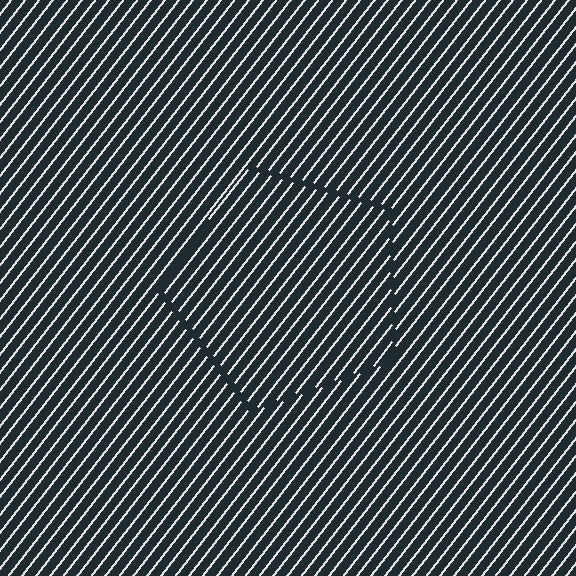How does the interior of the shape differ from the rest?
The interior of the shape contains the same grating, shifted by half a period — the contour is defined by the phase discontinuity where line-ends from the inner and outer gratings abut.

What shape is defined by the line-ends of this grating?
An illusory pentagon. The interior of the shape contains the same grating, shifted by half a period — the contour is defined by the phase discontinuity where line-ends from the inner and outer gratings abut.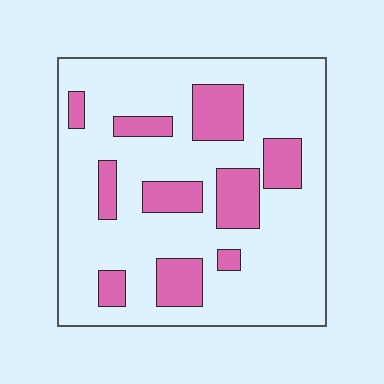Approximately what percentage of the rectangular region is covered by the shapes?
Approximately 25%.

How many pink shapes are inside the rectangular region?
10.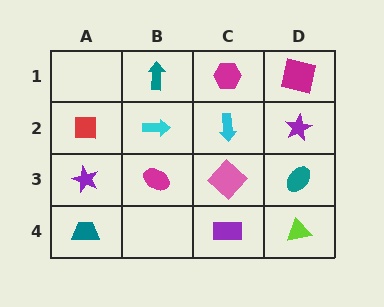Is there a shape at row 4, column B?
No, that cell is empty.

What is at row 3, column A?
A purple star.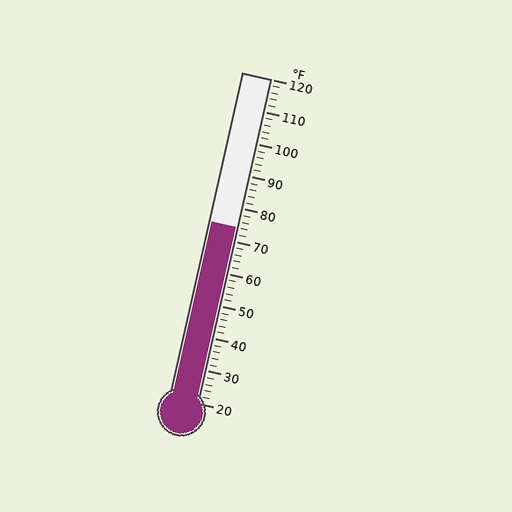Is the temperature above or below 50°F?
The temperature is above 50°F.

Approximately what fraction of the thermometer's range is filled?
The thermometer is filled to approximately 55% of its range.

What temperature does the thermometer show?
The thermometer shows approximately 74°F.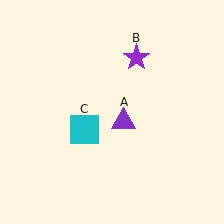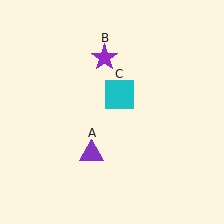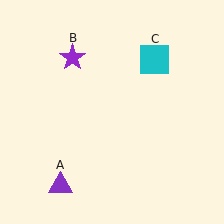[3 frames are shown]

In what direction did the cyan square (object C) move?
The cyan square (object C) moved up and to the right.